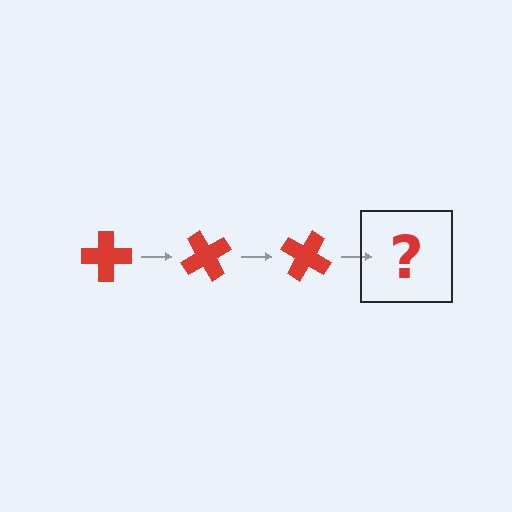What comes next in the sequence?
The next element should be a red cross rotated 180 degrees.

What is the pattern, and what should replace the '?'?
The pattern is that the cross rotates 60 degrees each step. The '?' should be a red cross rotated 180 degrees.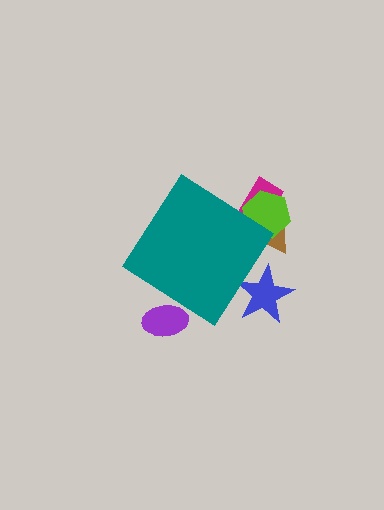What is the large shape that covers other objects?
A teal diamond.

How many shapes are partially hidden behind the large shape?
5 shapes are partially hidden.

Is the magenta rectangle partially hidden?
Yes, the magenta rectangle is partially hidden behind the teal diamond.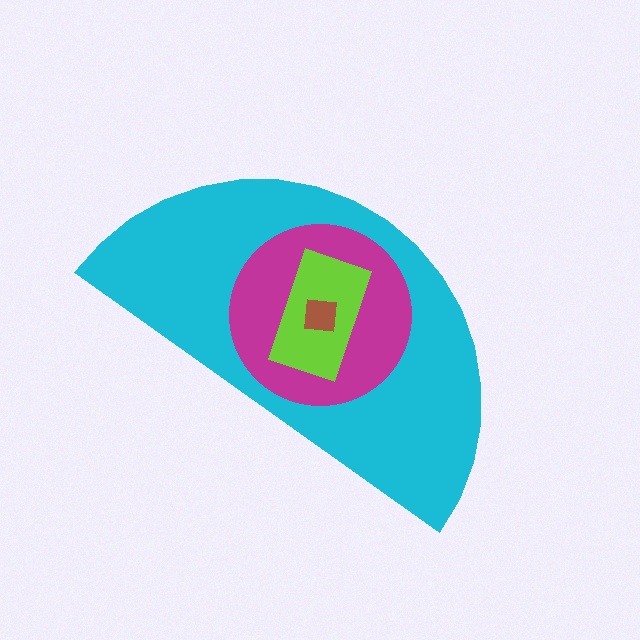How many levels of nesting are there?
4.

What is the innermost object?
The brown square.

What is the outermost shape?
The cyan semicircle.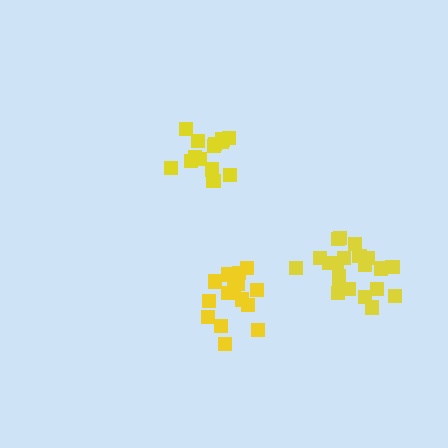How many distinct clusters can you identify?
There are 3 distinct clusters.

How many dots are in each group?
Group 1: 17 dots, Group 2: 21 dots, Group 3: 16 dots (54 total).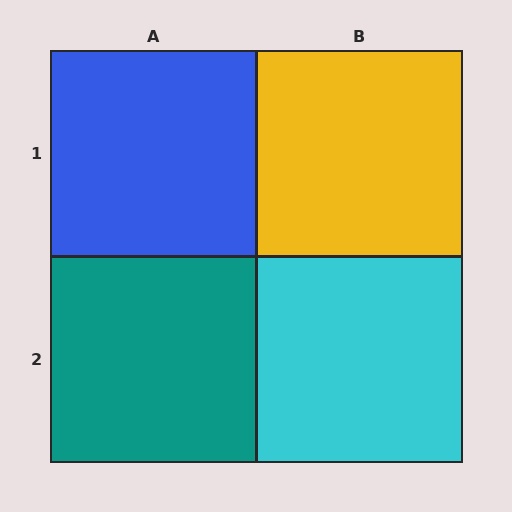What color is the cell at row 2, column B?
Cyan.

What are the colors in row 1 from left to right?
Blue, yellow.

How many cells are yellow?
1 cell is yellow.